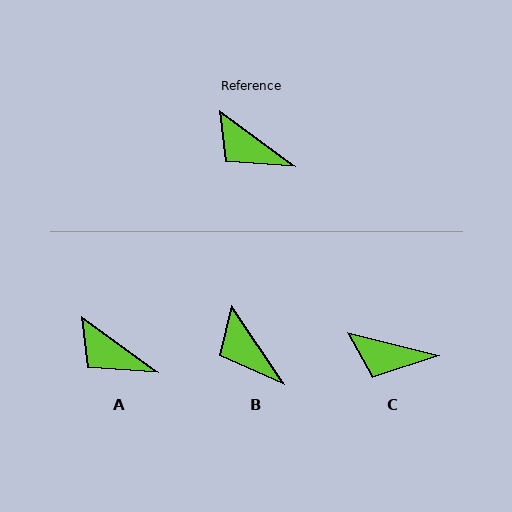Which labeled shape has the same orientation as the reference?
A.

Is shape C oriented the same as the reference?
No, it is off by about 22 degrees.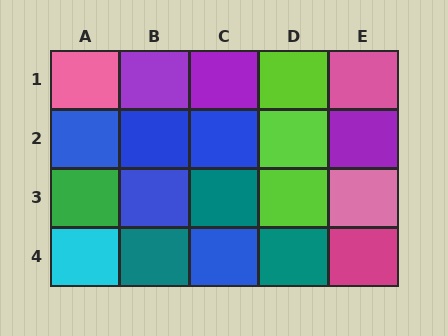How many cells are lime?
3 cells are lime.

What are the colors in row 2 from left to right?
Blue, blue, blue, lime, purple.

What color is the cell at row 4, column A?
Cyan.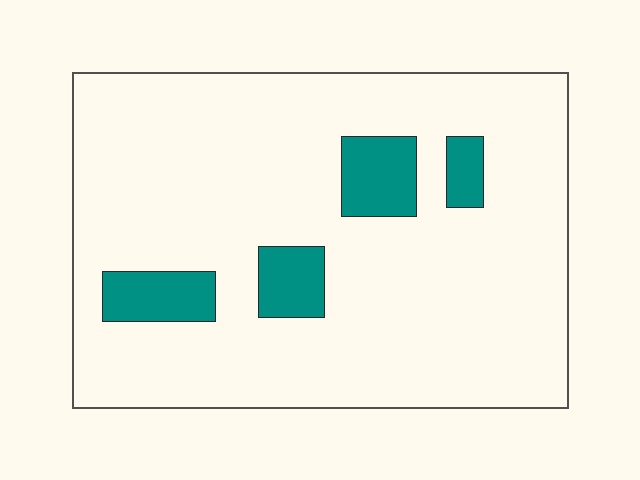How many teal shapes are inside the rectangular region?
4.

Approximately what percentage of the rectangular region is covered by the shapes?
Approximately 10%.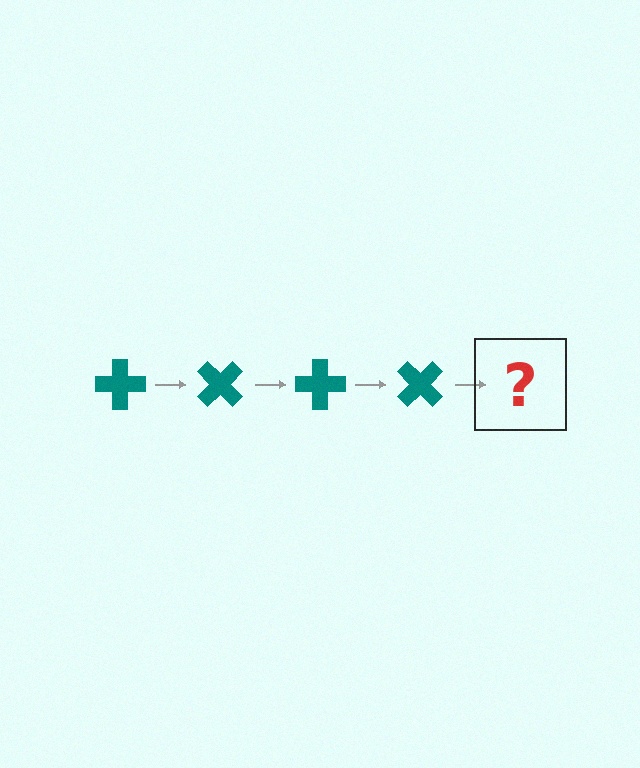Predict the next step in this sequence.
The next step is a teal cross rotated 180 degrees.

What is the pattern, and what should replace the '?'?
The pattern is that the cross rotates 45 degrees each step. The '?' should be a teal cross rotated 180 degrees.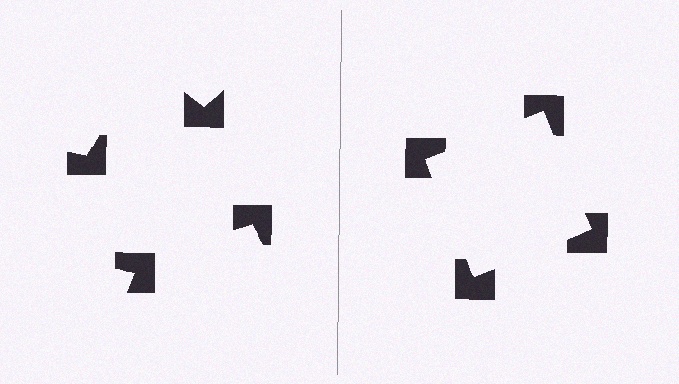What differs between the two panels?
The notched squares are positioned identically on both sides; only the wedge orientations differ. On the right they align to a square; on the left they are misaligned.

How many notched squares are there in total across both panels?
8 — 4 on each side.